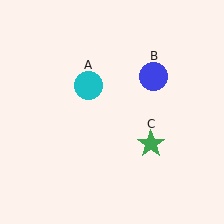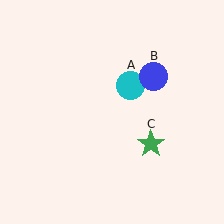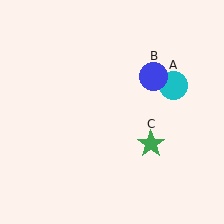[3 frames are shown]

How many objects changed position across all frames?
1 object changed position: cyan circle (object A).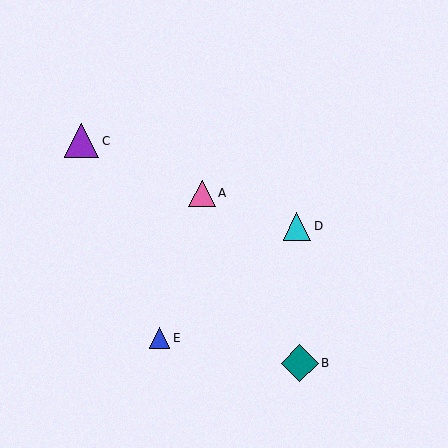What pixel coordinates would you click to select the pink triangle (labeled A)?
Click at (202, 193) to select the pink triangle A.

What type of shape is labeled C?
Shape C is a purple triangle.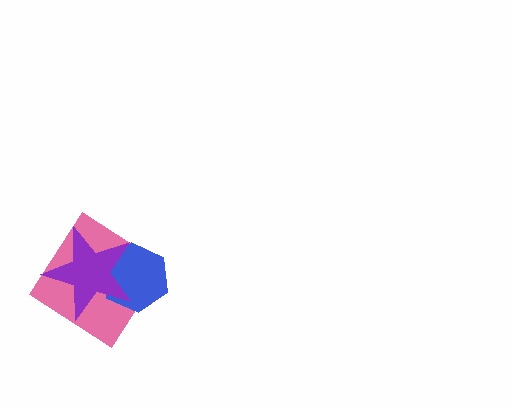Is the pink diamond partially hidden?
Yes, it is partially covered by another shape.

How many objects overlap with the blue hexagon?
2 objects overlap with the blue hexagon.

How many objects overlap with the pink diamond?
2 objects overlap with the pink diamond.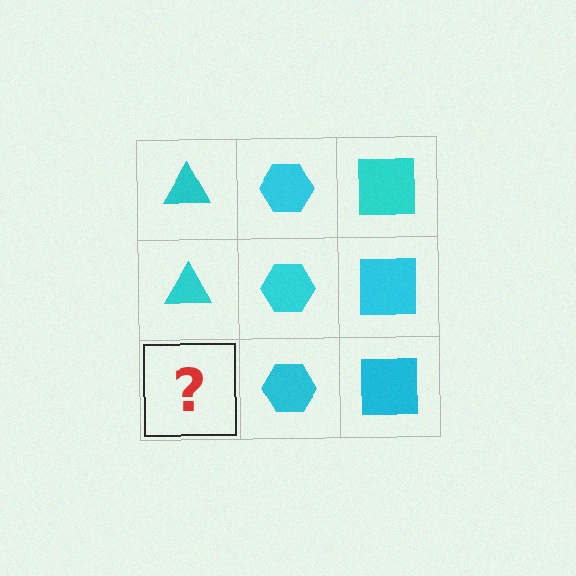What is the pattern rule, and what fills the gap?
The rule is that each column has a consistent shape. The gap should be filled with a cyan triangle.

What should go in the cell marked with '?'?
The missing cell should contain a cyan triangle.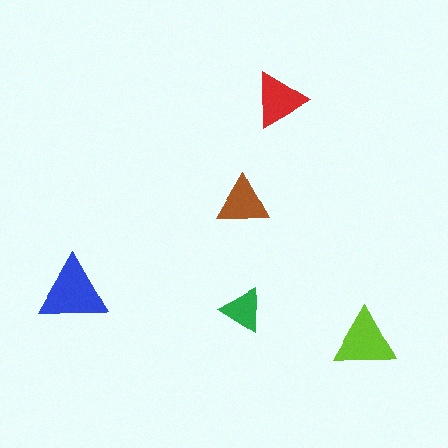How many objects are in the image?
There are 5 objects in the image.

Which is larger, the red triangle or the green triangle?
The red one.